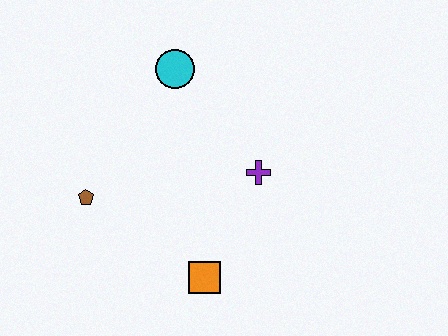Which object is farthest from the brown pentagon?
The purple cross is farthest from the brown pentagon.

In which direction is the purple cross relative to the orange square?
The purple cross is above the orange square.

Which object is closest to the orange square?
The purple cross is closest to the orange square.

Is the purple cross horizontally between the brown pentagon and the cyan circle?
No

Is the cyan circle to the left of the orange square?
Yes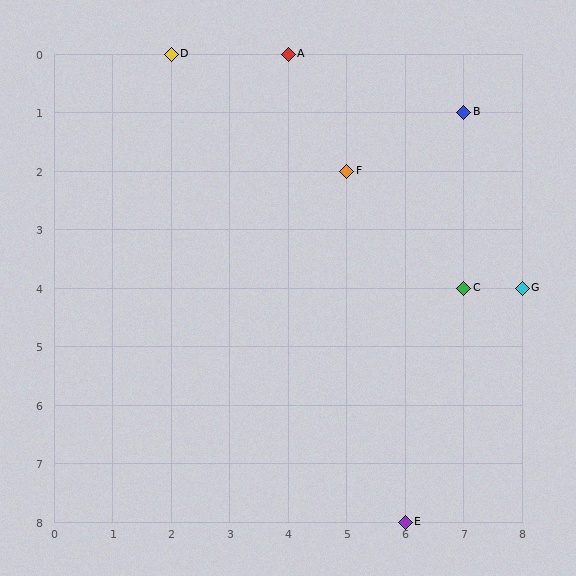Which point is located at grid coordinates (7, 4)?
Point C is at (7, 4).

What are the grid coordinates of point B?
Point B is at grid coordinates (7, 1).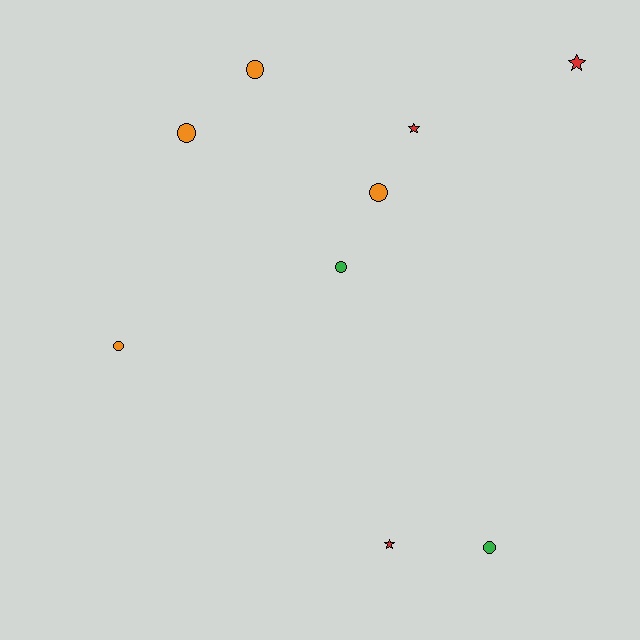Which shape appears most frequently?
Circle, with 6 objects.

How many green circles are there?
There are 2 green circles.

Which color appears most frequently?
Orange, with 4 objects.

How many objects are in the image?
There are 9 objects.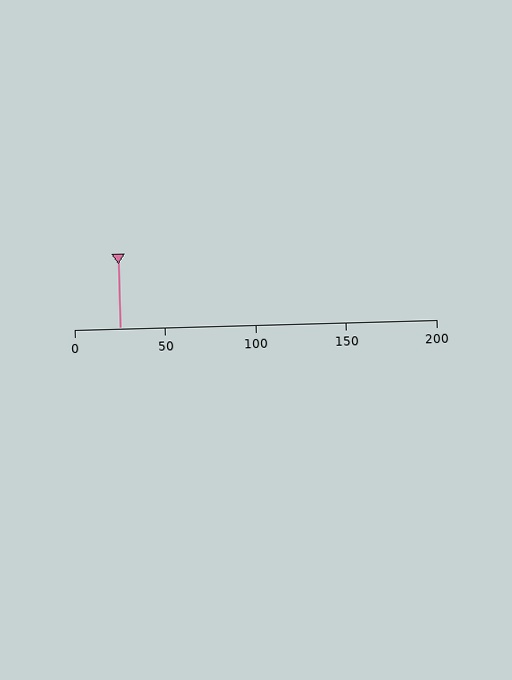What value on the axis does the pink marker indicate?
The marker indicates approximately 25.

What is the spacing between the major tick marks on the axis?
The major ticks are spaced 50 apart.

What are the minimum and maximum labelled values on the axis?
The axis runs from 0 to 200.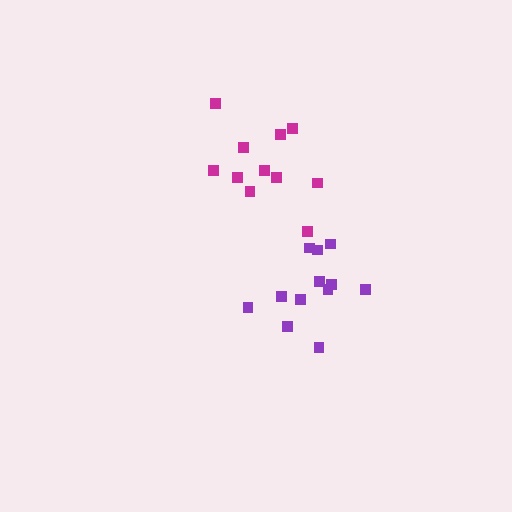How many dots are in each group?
Group 1: 12 dots, Group 2: 11 dots (23 total).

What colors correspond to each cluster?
The clusters are colored: purple, magenta.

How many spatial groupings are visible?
There are 2 spatial groupings.